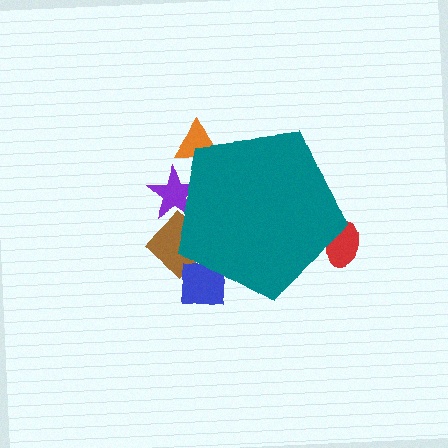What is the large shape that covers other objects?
A teal pentagon.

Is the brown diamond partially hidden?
Yes, the brown diamond is partially hidden behind the teal pentagon.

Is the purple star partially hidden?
Yes, the purple star is partially hidden behind the teal pentagon.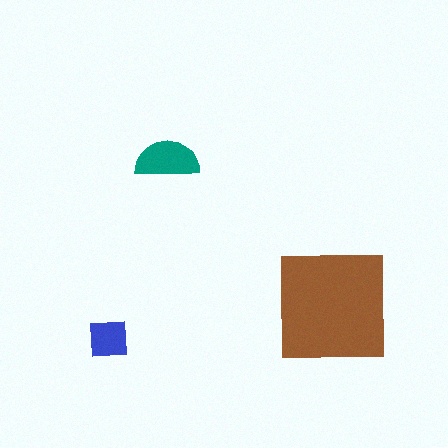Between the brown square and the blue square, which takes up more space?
The brown square.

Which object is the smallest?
The blue square.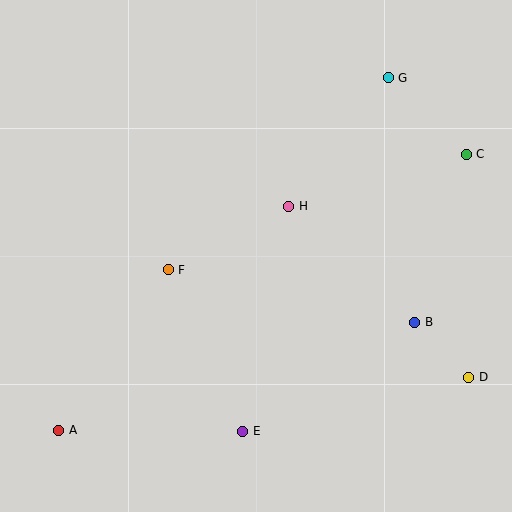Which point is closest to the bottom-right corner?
Point D is closest to the bottom-right corner.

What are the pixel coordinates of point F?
Point F is at (168, 270).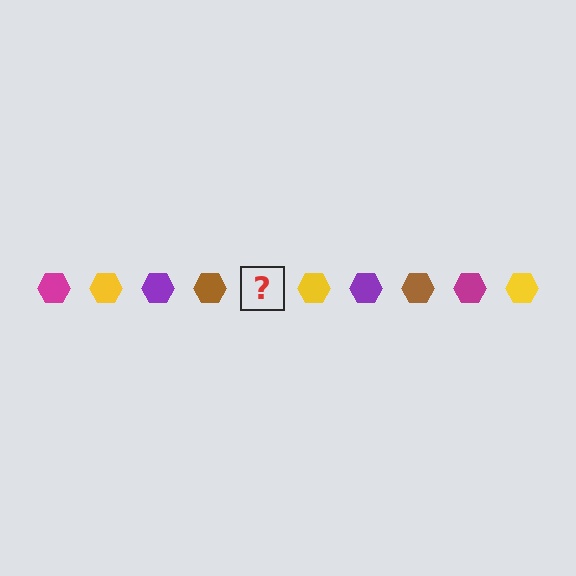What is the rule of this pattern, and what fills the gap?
The rule is that the pattern cycles through magenta, yellow, purple, brown hexagons. The gap should be filled with a magenta hexagon.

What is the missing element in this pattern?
The missing element is a magenta hexagon.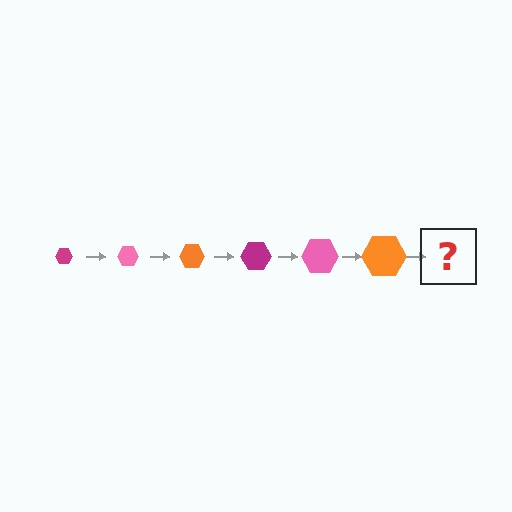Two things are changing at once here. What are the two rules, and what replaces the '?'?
The two rules are that the hexagon grows larger each step and the color cycles through magenta, pink, and orange. The '?' should be a magenta hexagon, larger than the previous one.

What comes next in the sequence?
The next element should be a magenta hexagon, larger than the previous one.